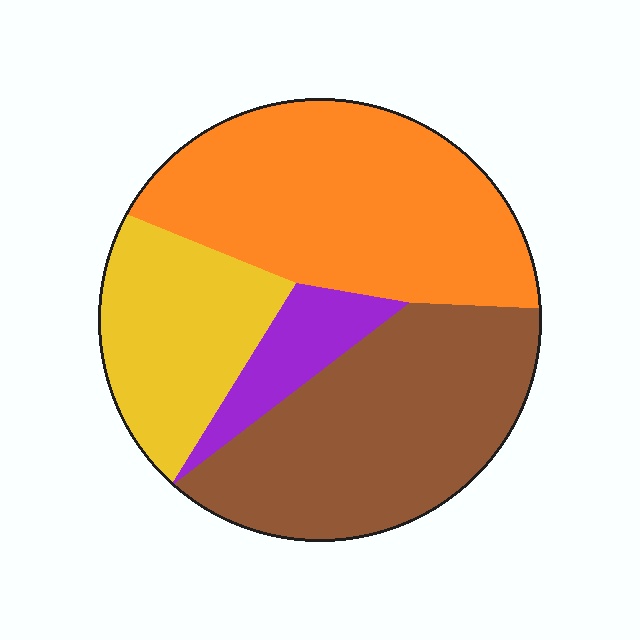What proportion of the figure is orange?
Orange covers 38% of the figure.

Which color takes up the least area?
Purple, at roughly 10%.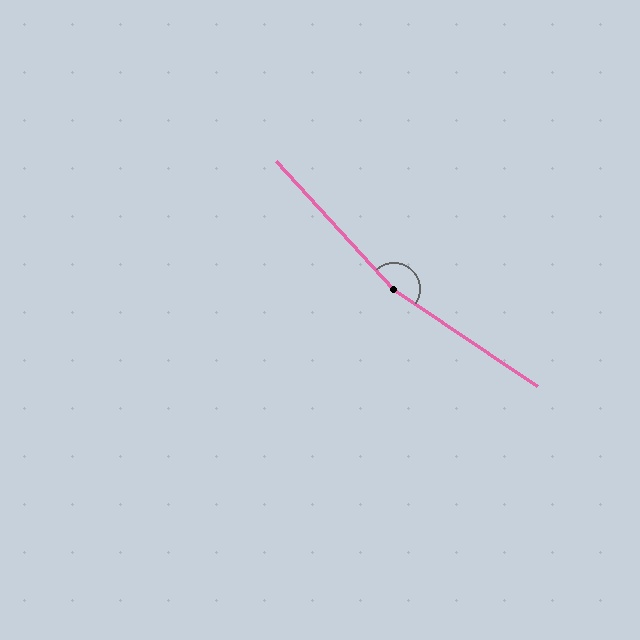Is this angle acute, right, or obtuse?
It is obtuse.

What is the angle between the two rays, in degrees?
Approximately 167 degrees.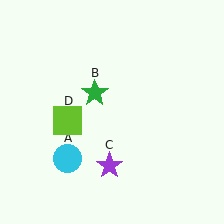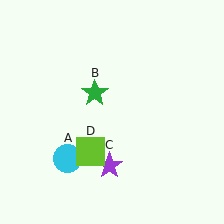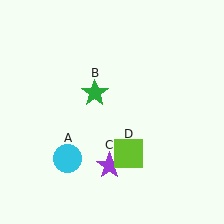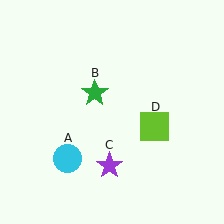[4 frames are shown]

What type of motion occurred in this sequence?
The lime square (object D) rotated counterclockwise around the center of the scene.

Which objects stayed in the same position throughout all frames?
Cyan circle (object A) and green star (object B) and purple star (object C) remained stationary.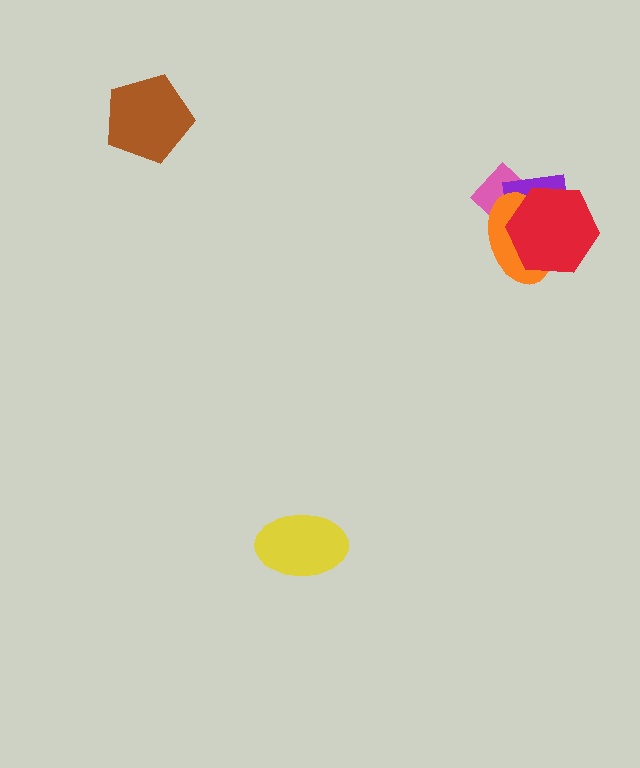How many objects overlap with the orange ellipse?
3 objects overlap with the orange ellipse.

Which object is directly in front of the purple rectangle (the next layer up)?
The orange ellipse is directly in front of the purple rectangle.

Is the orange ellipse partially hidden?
Yes, it is partially covered by another shape.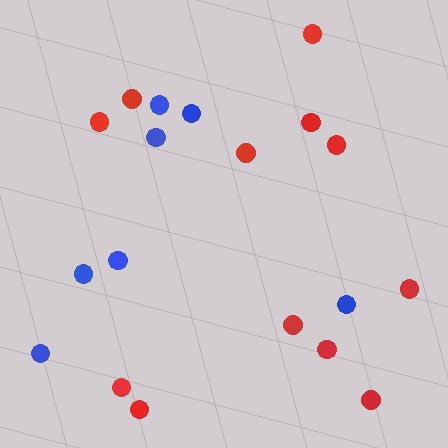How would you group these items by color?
There are 2 groups: one group of red circles (12) and one group of blue circles (7).